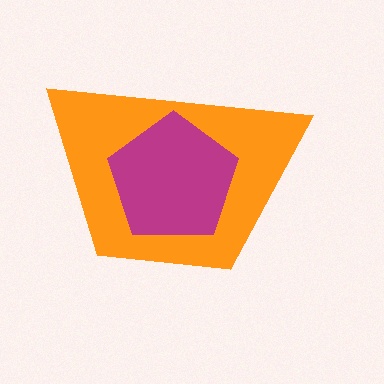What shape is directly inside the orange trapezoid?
The magenta pentagon.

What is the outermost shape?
The orange trapezoid.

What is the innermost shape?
The magenta pentagon.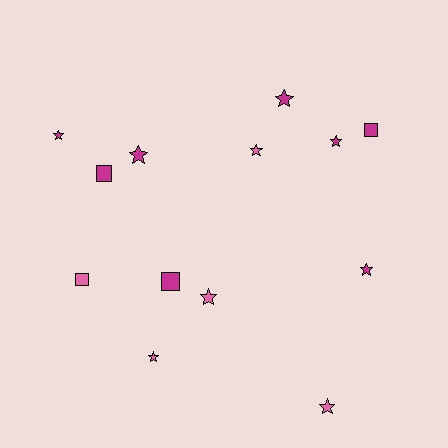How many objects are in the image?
There are 13 objects.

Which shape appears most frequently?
Star, with 9 objects.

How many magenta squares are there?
There are 3 magenta squares.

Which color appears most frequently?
Magenta, with 8 objects.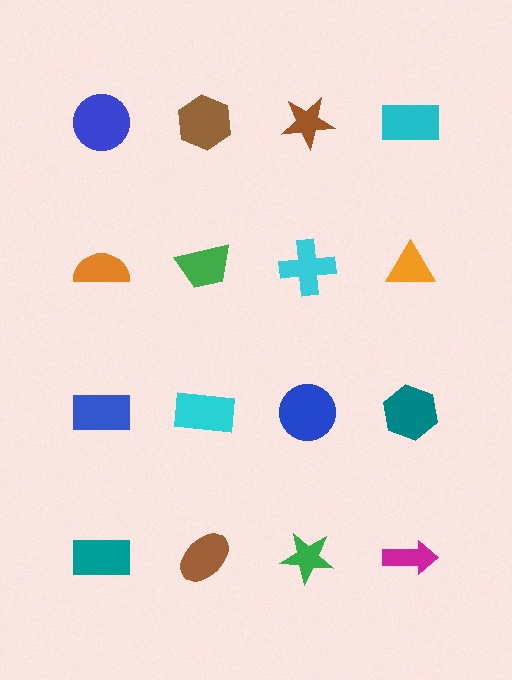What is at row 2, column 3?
A cyan cross.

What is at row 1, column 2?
A brown hexagon.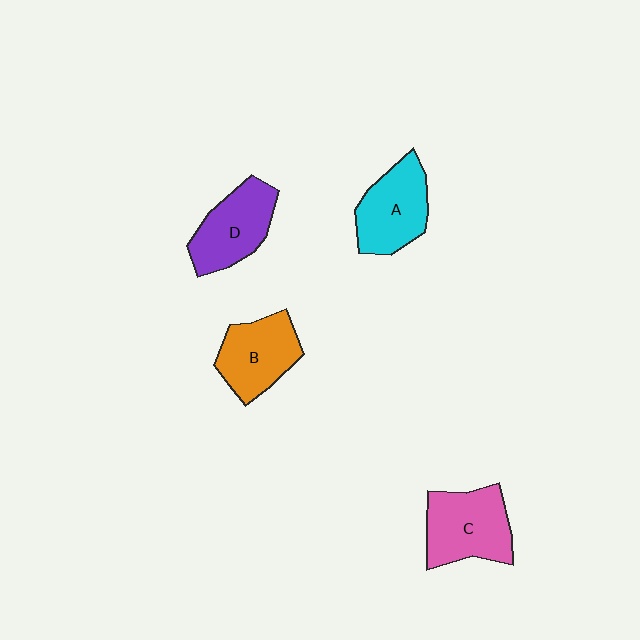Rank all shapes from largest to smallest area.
From largest to smallest: C (pink), A (cyan), D (purple), B (orange).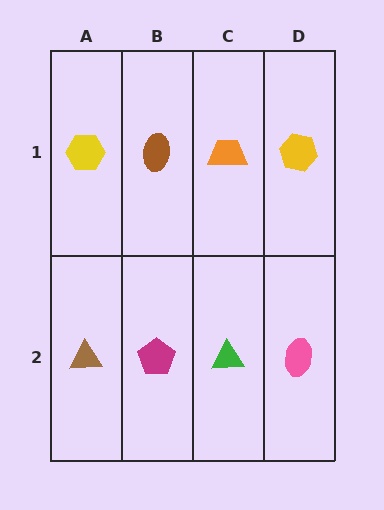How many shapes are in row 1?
4 shapes.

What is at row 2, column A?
A brown triangle.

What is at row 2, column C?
A green triangle.